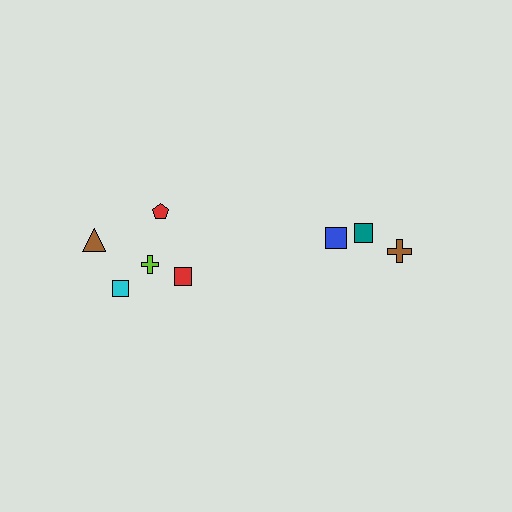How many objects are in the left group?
There are 5 objects.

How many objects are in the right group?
There are 3 objects.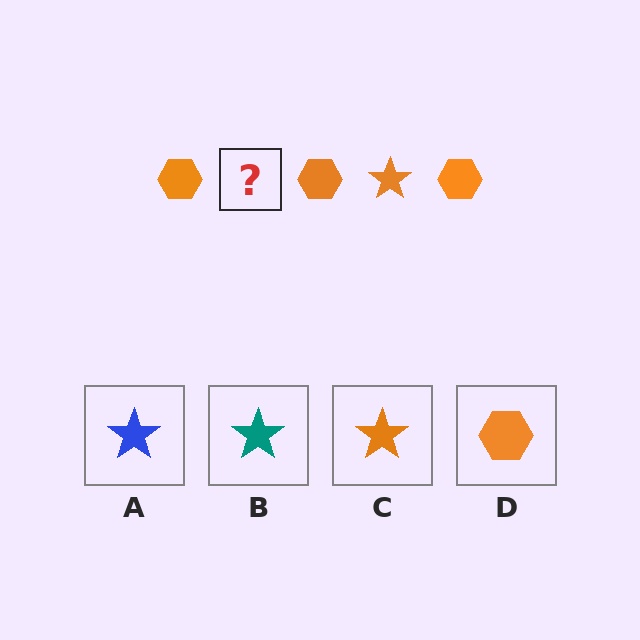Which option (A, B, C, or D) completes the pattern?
C.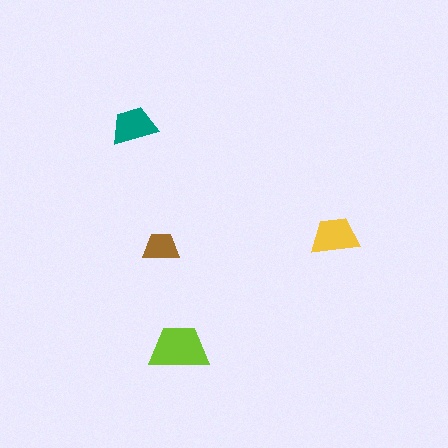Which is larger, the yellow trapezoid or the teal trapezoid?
The yellow one.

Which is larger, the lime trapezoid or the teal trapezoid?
The lime one.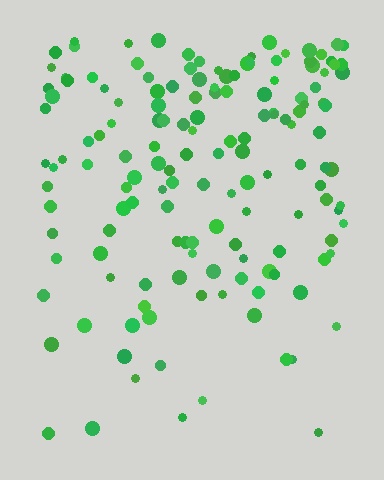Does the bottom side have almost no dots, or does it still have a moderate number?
Still a moderate number, just noticeably fewer than the top.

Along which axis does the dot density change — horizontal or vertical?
Vertical.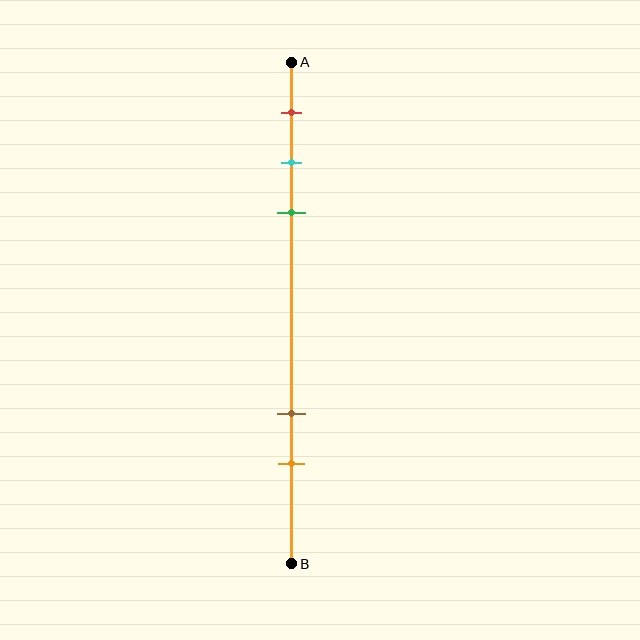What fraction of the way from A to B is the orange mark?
The orange mark is approximately 80% (0.8) of the way from A to B.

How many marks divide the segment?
There are 5 marks dividing the segment.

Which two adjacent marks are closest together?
The cyan and green marks are the closest adjacent pair.